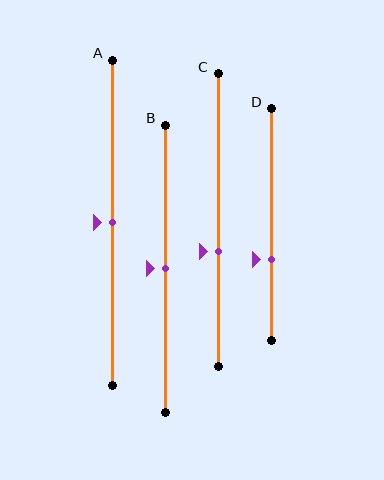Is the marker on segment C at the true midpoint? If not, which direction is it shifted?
No, the marker on segment C is shifted downward by about 11% of the segment length.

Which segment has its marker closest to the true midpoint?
Segment A has its marker closest to the true midpoint.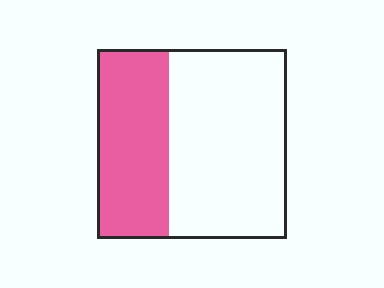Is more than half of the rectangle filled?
No.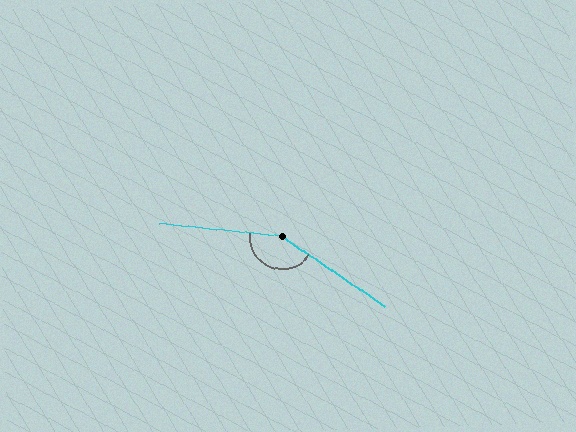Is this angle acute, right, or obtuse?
It is obtuse.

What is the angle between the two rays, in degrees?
Approximately 152 degrees.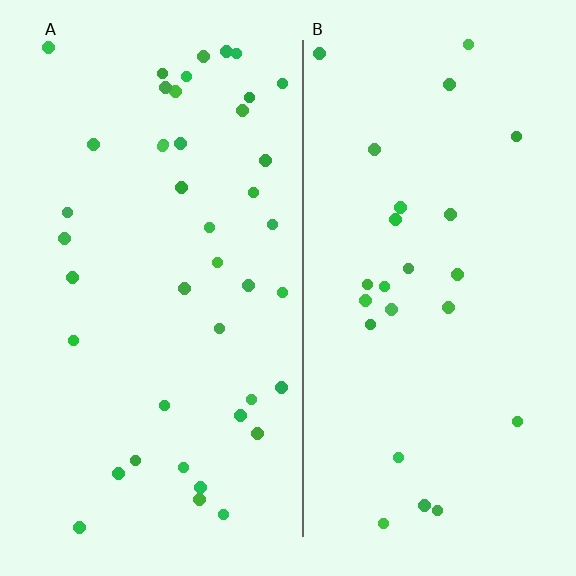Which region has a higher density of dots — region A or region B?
A (the left).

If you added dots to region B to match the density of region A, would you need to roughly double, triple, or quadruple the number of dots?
Approximately double.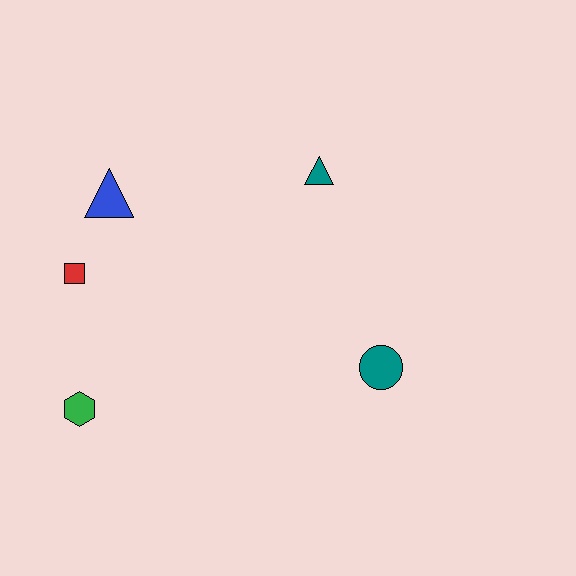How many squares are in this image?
There is 1 square.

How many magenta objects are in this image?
There are no magenta objects.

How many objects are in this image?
There are 5 objects.